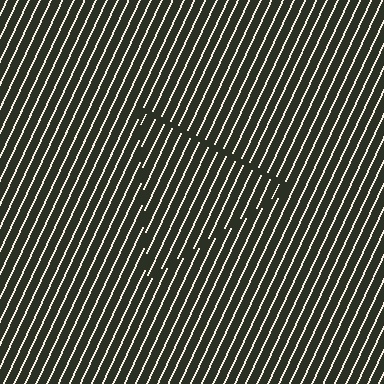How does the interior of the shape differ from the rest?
The interior of the shape contains the same grating, shifted by half a period — the contour is defined by the phase discontinuity where line-ends from the inner and outer gratings abut.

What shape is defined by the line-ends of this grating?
An illusory triangle. The interior of the shape contains the same grating, shifted by half a period — the contour is defined by the phase discontinuity where line-ends from the inner and outer gratings abut.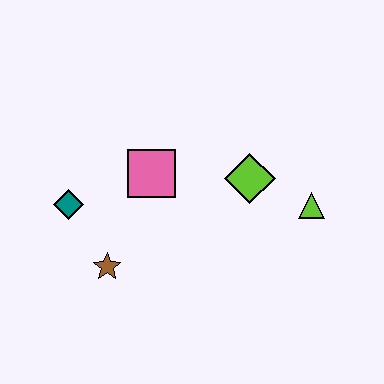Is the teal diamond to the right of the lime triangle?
No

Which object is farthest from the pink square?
The lime triangle is farthest from the pink square.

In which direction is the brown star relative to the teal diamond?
The brown star is below the teal diamond.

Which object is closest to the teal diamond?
The brown star is closest to the teal diamond.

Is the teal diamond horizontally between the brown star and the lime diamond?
No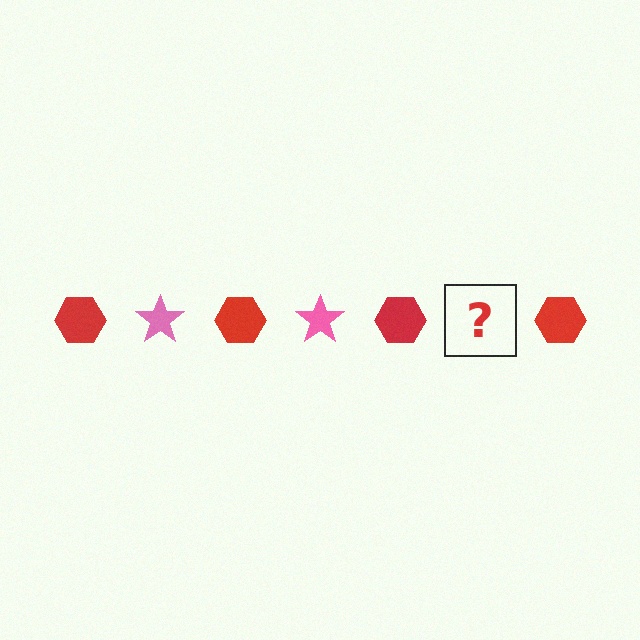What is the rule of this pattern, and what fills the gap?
The rule is that the pattern alternates between red hexagon and pink star. The gap should be filled with a pink star.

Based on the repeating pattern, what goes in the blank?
The blank should be a pink star.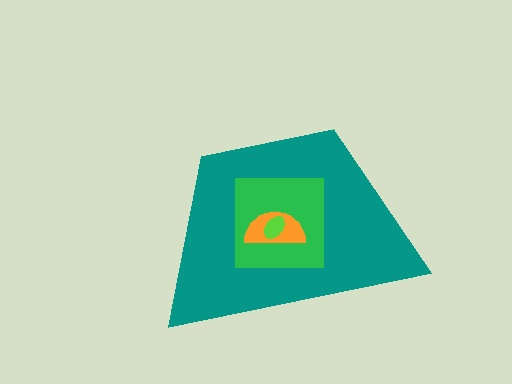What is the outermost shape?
The teal trapezoid.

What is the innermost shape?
The lime ellipse.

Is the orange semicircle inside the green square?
Yes.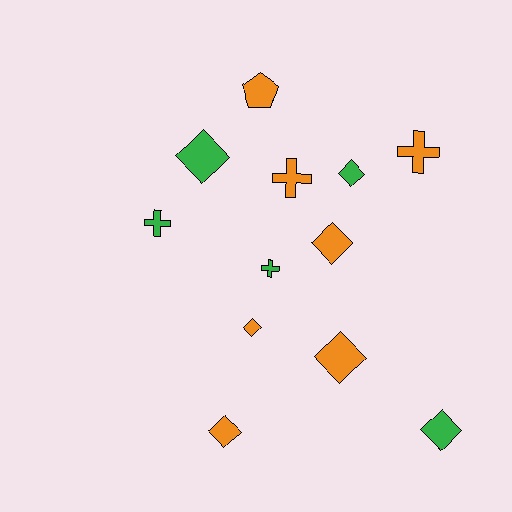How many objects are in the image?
There are 12 objects.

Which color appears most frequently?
Orange, with 7 objects.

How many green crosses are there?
There are 2 green crosses.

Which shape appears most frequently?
Diamond, with 7 objects.